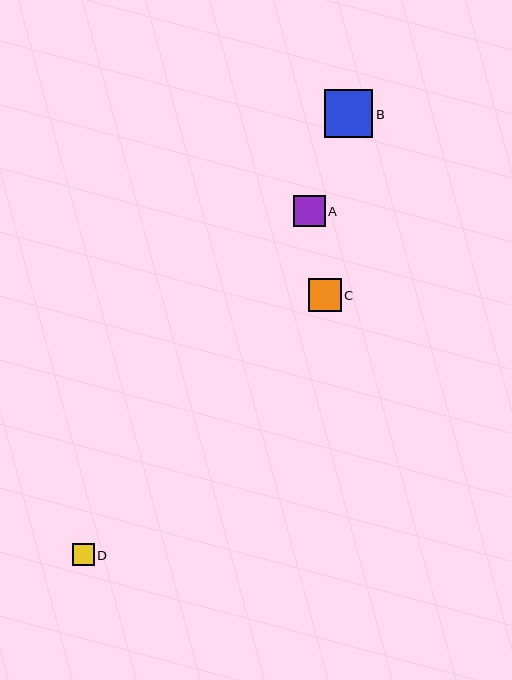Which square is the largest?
Square B is the largest with a size of approximately 49 pixels.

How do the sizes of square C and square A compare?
Square C and square A are approximately the same size.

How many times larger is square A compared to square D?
Square A is approximately 1.5 times the size of square D.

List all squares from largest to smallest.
From largest to smallest: B, C, A, D.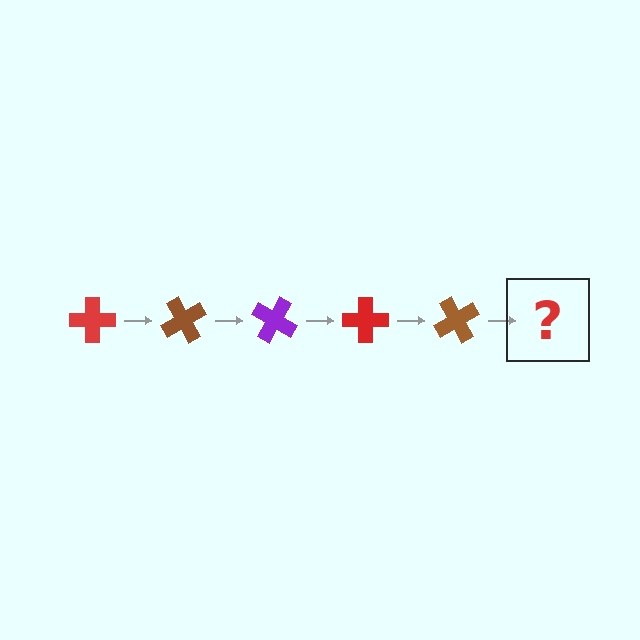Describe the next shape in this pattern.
It should be a purple cross, rotated 300 degrees from the start.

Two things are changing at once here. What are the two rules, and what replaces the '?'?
The two rules are that it rotates 60 degrees each step and the color cycles through red, brown, and purple. The '?' should be a purple cross, rotated 300 degrees from the start.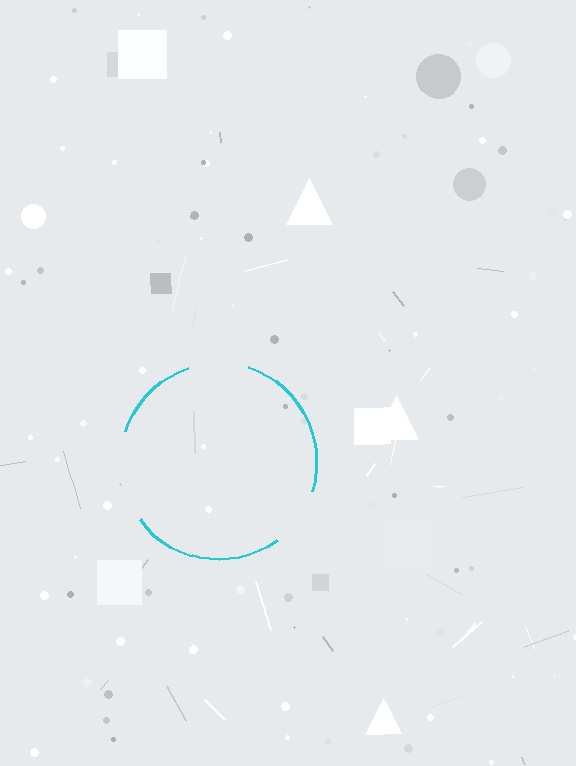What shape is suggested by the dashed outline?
The dashed outline suggests a circle.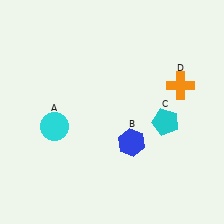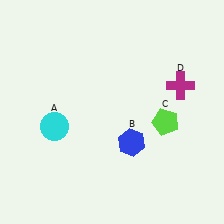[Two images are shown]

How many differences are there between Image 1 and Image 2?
There are 2 differences between the two images.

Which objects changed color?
C changed from cyan to lime. D changed from orange to magenta.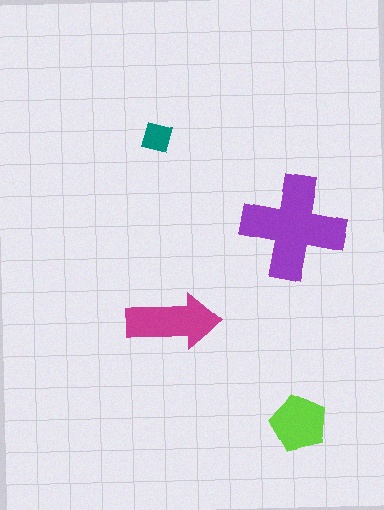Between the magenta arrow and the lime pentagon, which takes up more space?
The magenta arrow.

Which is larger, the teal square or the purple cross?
The purple cross.